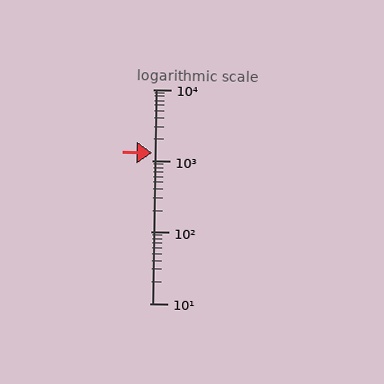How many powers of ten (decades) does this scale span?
The scale spans 3 decades, from 10 to 10000.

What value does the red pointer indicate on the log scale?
The pointer indicates approximately 1300.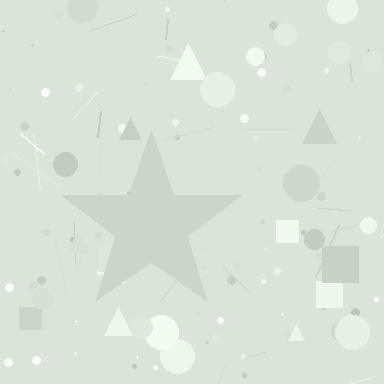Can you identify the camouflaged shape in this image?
The camouflaged shape is a star.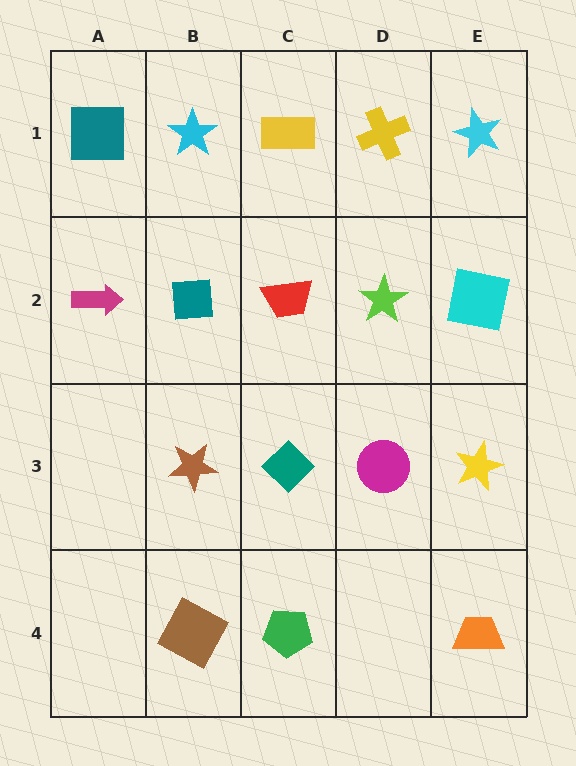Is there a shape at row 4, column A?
No, that cell is empty.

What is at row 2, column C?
A red trapezoid.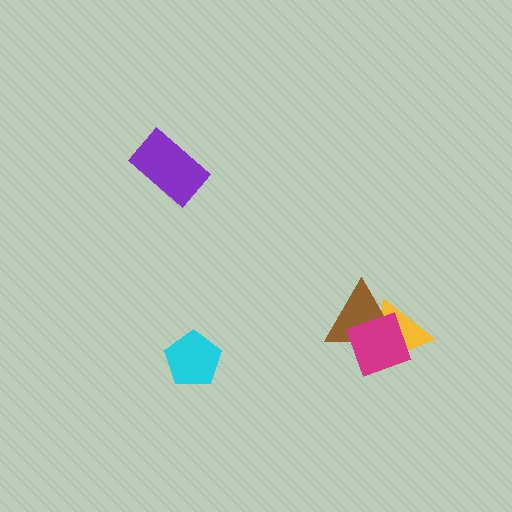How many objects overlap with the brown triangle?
2 objects overlap with the brown triangle.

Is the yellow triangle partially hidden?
Yes, it is partially covered by another shape.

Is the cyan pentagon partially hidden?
No, no other shape covers it.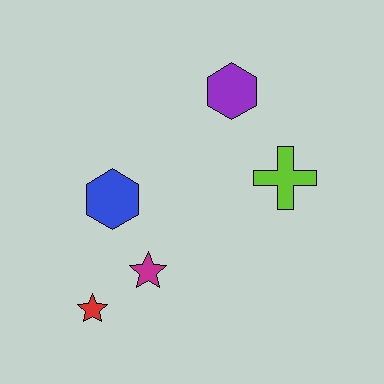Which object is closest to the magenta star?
The red star is closest to the magenta star.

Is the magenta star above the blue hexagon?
No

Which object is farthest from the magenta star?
The purple hexagon is farthest from the magenta star.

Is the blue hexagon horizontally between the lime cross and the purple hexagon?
No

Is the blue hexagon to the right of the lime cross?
No